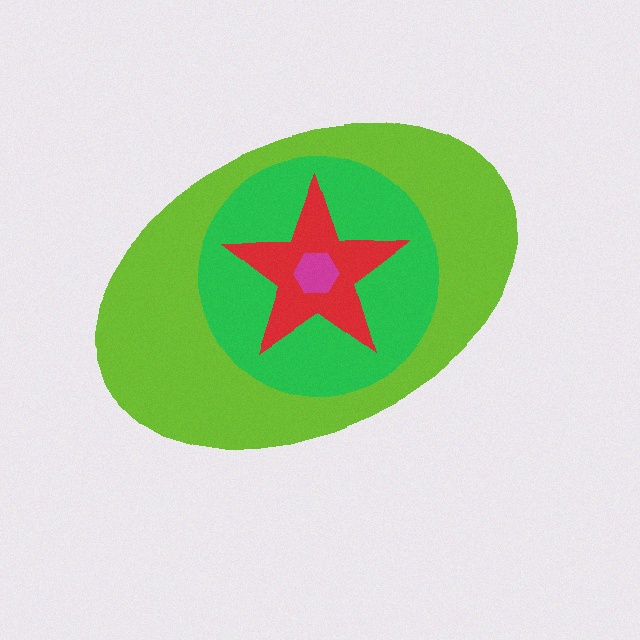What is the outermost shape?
The lime ellipse.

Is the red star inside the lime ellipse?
Yes.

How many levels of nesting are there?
4.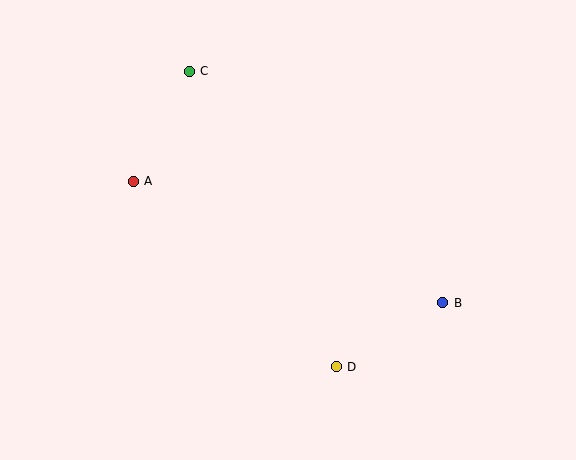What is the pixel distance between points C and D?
The distance between C and D is 330 pixels.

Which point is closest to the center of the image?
Point D at (336, 367) is closest to the center.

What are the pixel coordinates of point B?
Point B is at (443, 303).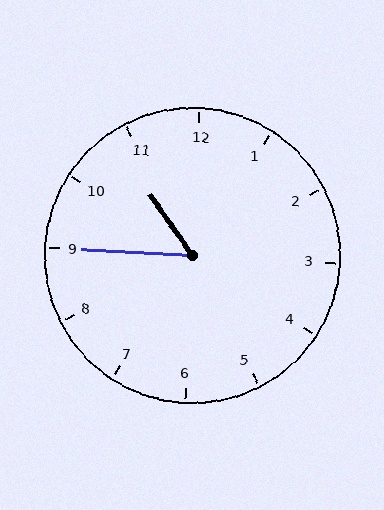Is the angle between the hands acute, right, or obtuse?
It is acute.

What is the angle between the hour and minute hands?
Approximately 52 degrees.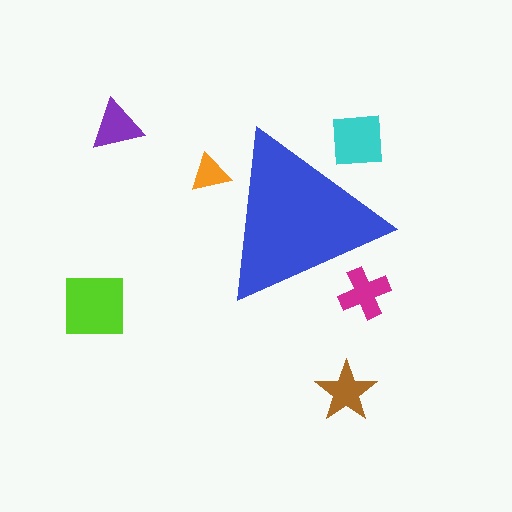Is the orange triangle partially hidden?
Yes, the orange triangle is partially hidden behind the blue triangle.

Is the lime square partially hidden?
No, the lime square is fully visible.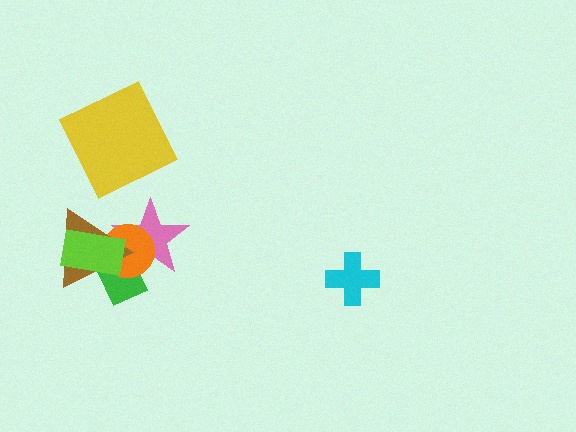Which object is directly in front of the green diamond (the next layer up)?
The orange circle is directly in front of the green diamond.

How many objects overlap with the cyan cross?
0 objects overlap with the cyan cross.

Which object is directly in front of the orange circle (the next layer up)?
The brown triangle is directly in front of the orange circle.